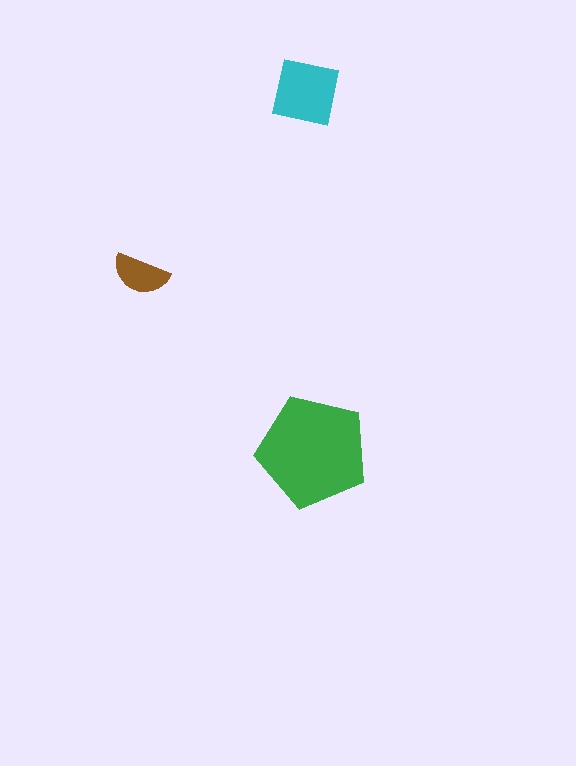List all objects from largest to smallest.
The green pentagon, the cyan square, the brown semicircle.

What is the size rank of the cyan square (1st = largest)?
2nd.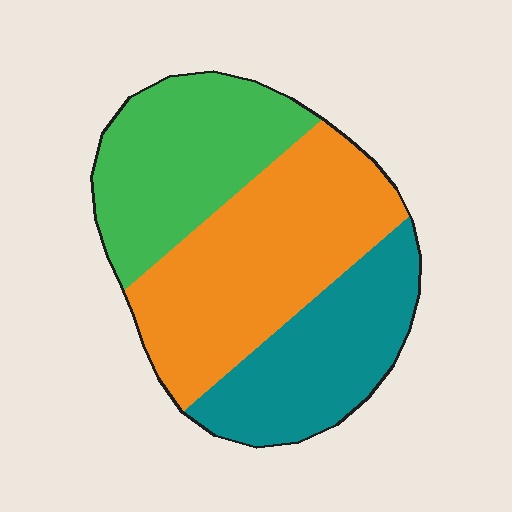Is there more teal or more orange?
Orange.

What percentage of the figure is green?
Green takes up about one third (1/3) of the figure.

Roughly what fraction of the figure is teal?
Teal takes up between a sixth and a third of the figure.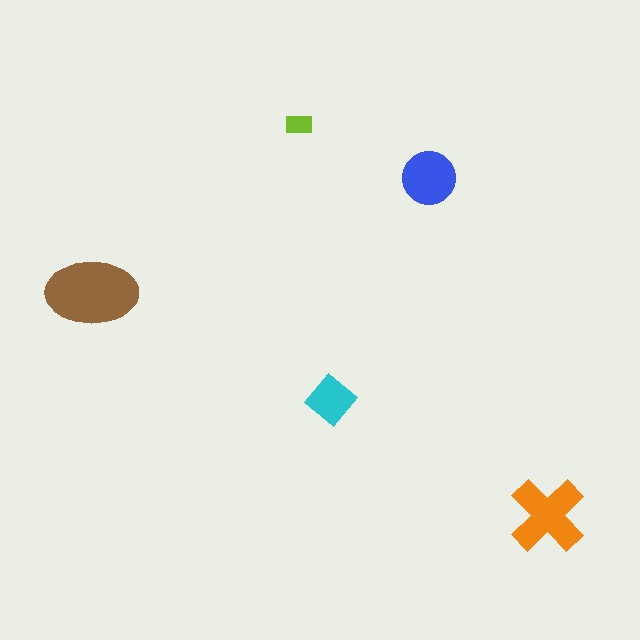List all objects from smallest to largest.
The lime rectangle, the cyan diamond, the blue circle, the orange cross, the brown ellipse.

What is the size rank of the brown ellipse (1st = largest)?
1st.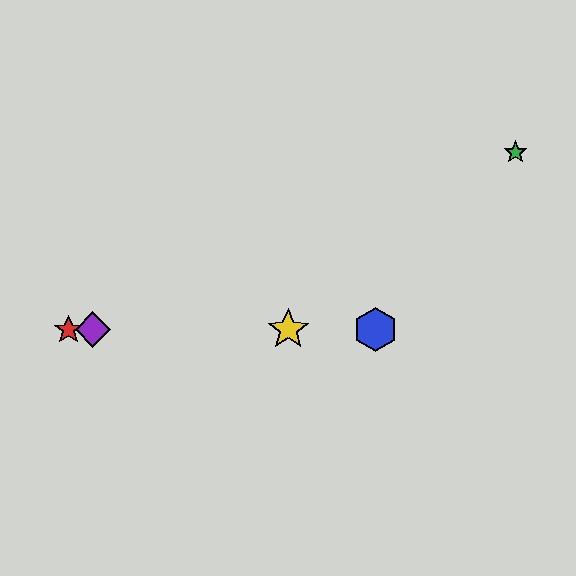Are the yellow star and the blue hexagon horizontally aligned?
Yes, both are at y≈330.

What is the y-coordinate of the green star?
The green star is at y≈152.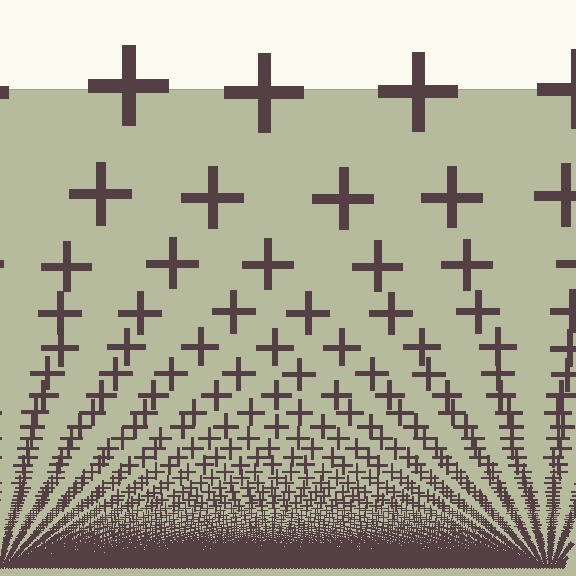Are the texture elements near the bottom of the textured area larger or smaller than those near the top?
Smaller. The gradient is inverted — elements near the bottom are smaller and denser.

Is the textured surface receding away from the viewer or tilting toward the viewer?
The surface appears to tilt toward the viewer. Texture elements get larger and sparser toward the top.